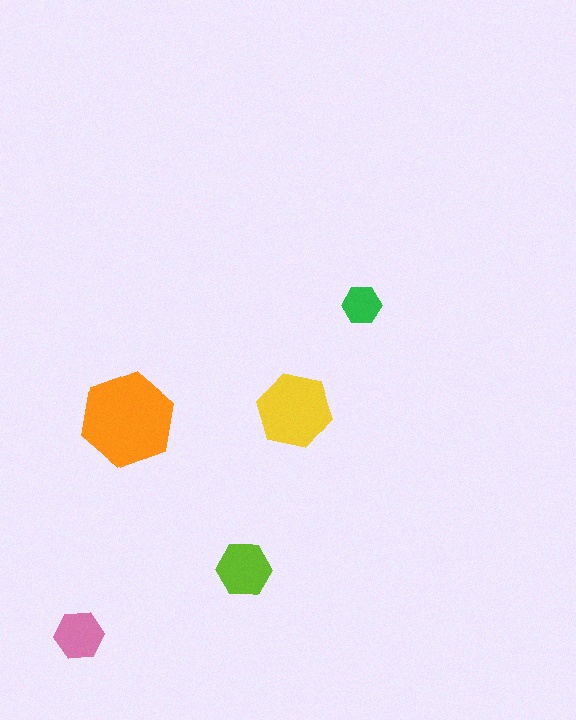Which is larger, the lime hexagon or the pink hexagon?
The lime one.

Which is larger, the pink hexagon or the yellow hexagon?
The yellow one.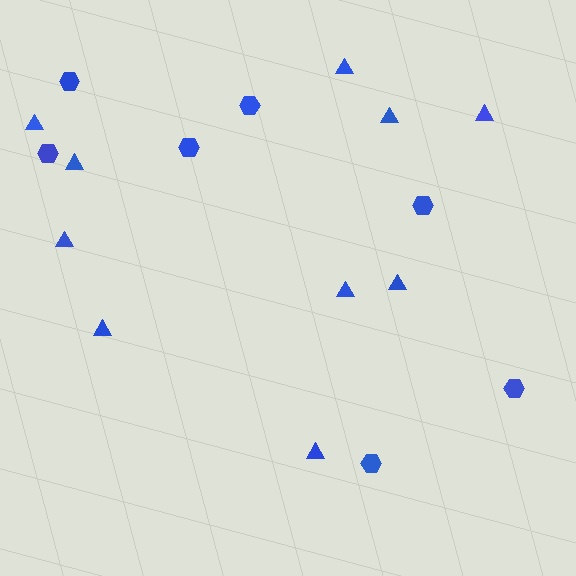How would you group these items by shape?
There are 2 groups: one group of hexagons (7) and one group of triangles (10).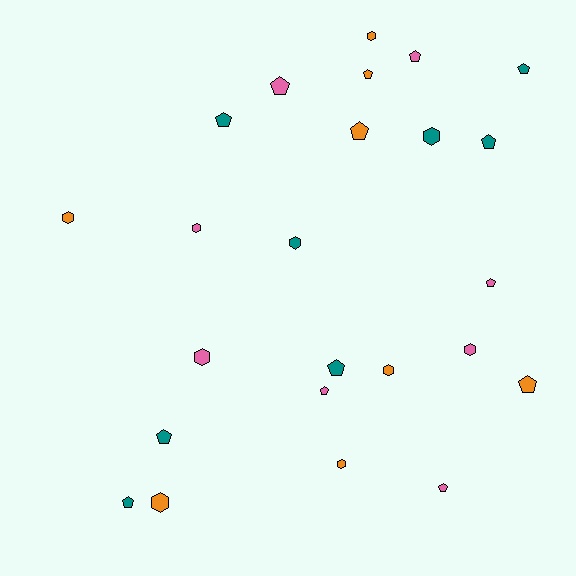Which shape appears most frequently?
Pentagon, with 14 objects.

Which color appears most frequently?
Orange, with 8 objects.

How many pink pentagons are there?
There are 5 pink pentagons.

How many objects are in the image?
There are 24 objects.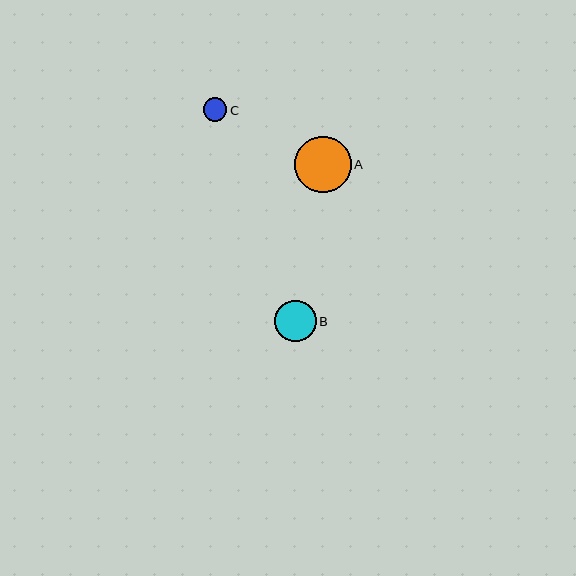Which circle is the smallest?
Circle C is the smallest with a size of approximately 24 pixels.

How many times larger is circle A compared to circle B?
Circle A is approximately 1.4 times the size of circle B.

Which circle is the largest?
Circle A is the largest with a size of approximately 56 pixels.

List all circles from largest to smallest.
From largest to smallest: A, B, C.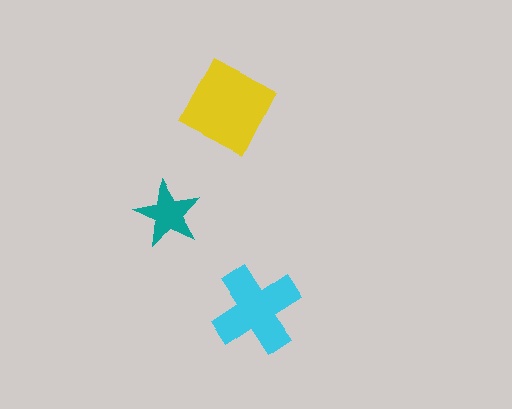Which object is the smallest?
The teal star.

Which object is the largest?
The yellow diamond.